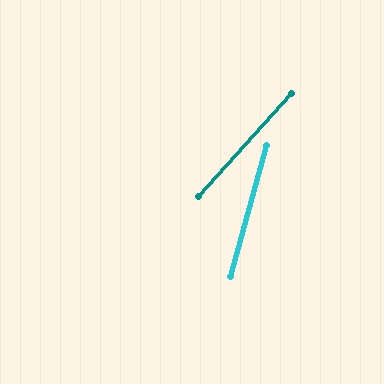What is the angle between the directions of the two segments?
Approximately 27 degrees.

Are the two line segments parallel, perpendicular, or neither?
Neither parallel nor perpendicular — they differ by about 27°.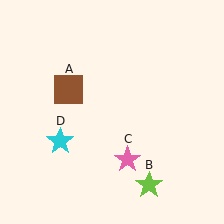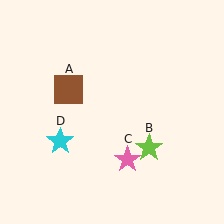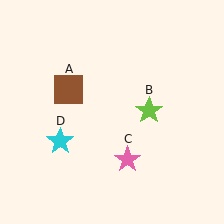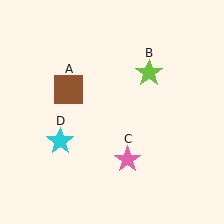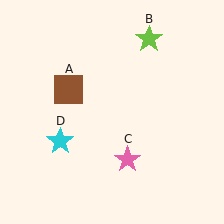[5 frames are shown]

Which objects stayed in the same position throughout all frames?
Brown square (object A) and pink star (object C) and cyan star (object D) remained stationary.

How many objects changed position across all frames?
1 object changed position: lime star (object B).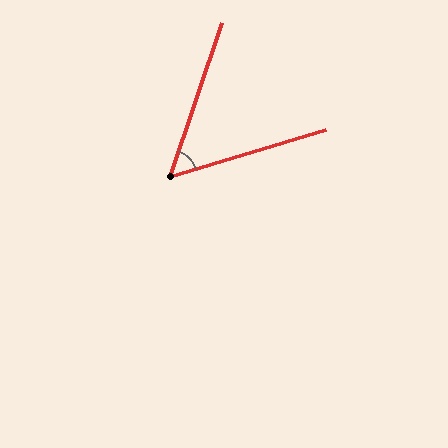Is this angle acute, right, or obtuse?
It is acute.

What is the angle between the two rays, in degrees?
Approximately 54 degrees.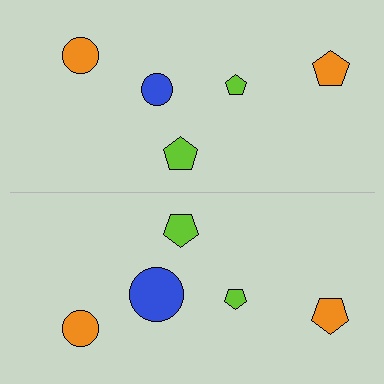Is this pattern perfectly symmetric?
No, the pattern is not perfectly symmetric. The blue circle on the bottom side has a different size than its mirror counterpart.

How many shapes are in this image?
There are 10 shapes in this image.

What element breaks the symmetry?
The blue circle on the bottom side has a different size than its mirror counterpart.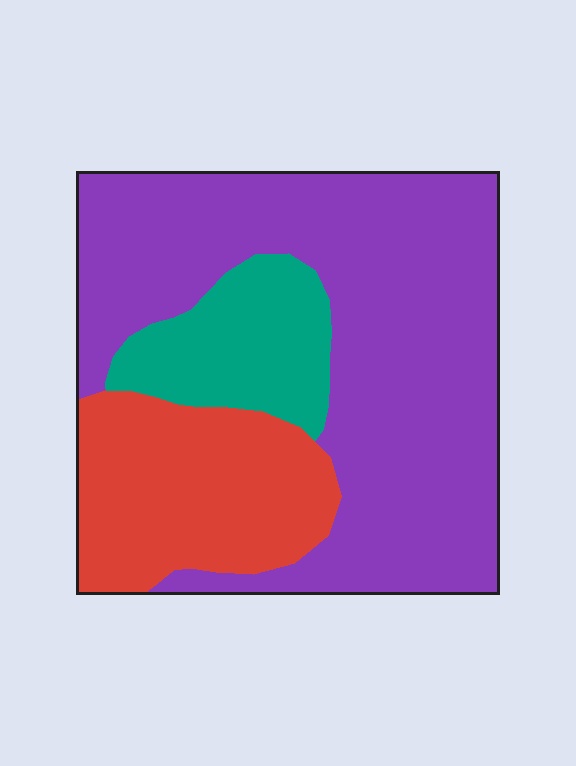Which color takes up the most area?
Purple, at roughly 60%.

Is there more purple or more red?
Purple.